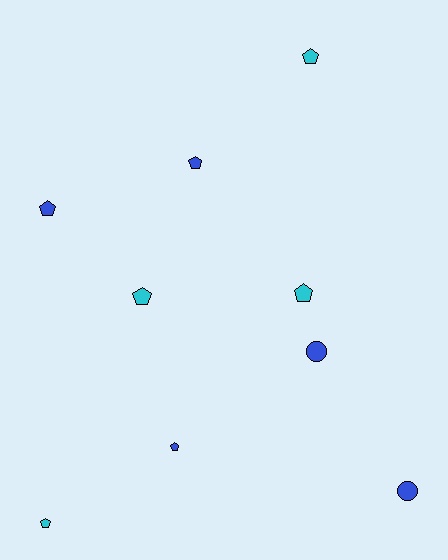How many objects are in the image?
There are 9 objects.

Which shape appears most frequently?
Pentagon, with 7 objects.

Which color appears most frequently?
Blue, with 5 objects.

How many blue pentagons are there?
There are 3 blue pentagons.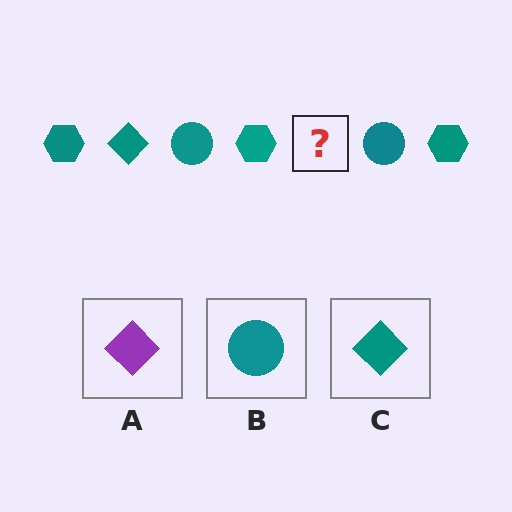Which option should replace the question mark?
Option C.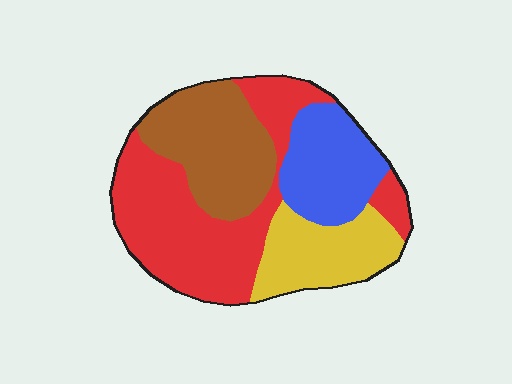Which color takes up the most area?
Red, at roughly 40%.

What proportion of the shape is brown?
Brown takes up about one quarter (1/4) of the shape.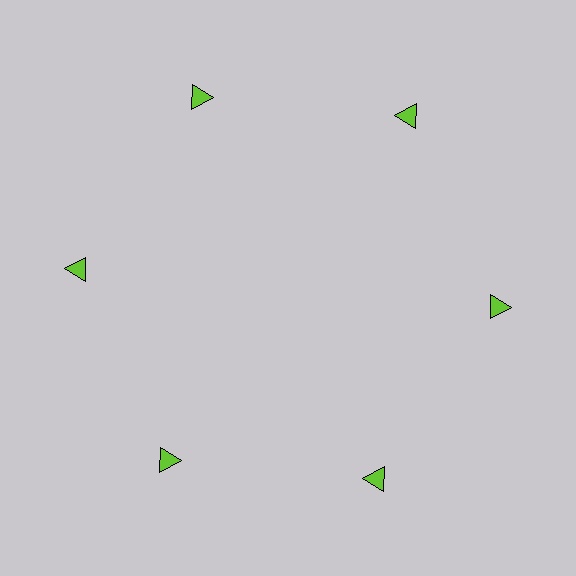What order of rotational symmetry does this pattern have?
This pattern has 6-fold rotational symmetry.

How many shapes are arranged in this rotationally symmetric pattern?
There are 6 shapes, arranged in 6 groups of 1.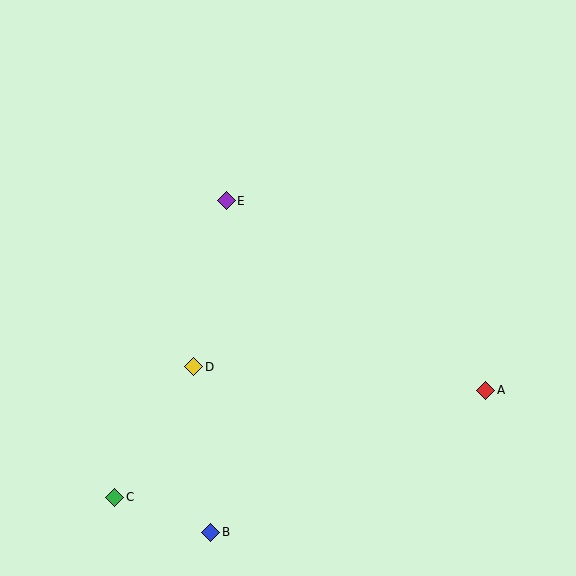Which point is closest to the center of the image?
Point E at (226, 201) is closest to the center.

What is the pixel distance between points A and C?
The distance between A and C is 387 pixels.